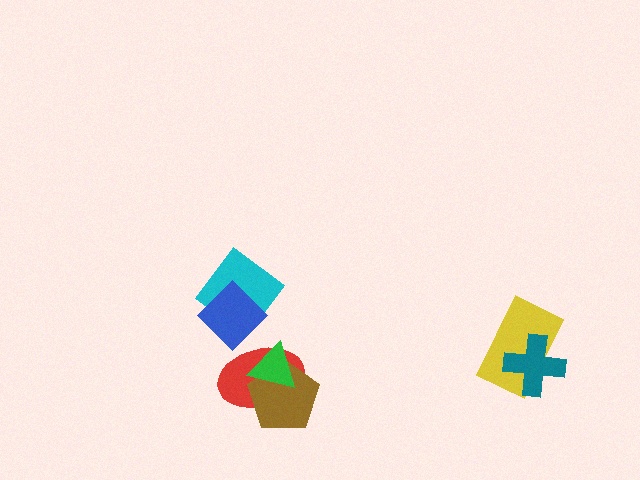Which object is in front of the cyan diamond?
The blue diamond is in front of the cyan diamond.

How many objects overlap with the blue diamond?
2 objects overlap with the blue diamond.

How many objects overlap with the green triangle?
2 objects overlap with the green triangle.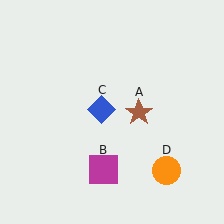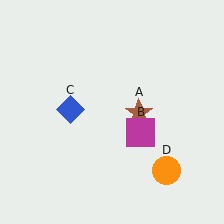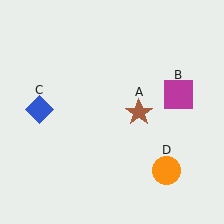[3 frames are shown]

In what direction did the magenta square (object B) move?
The magenta square (object B) moved up and to the right.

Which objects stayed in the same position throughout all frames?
Brown star (object A) and orange circle (object D) remained stationary.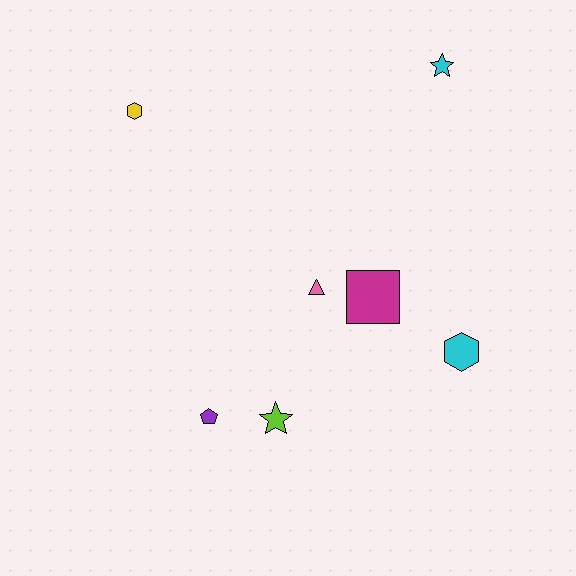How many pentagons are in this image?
There is 1 pentagon.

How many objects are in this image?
There are 7 objects.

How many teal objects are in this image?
There are no teal objects.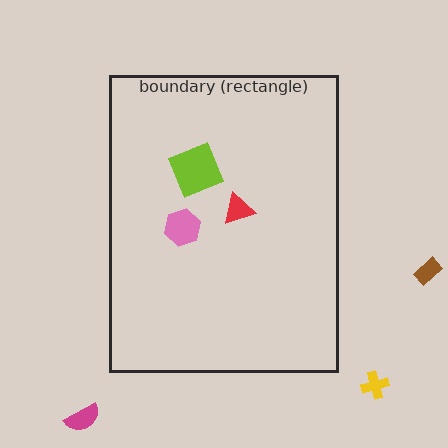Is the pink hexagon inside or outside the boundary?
Inside.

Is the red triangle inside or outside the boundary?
Inside.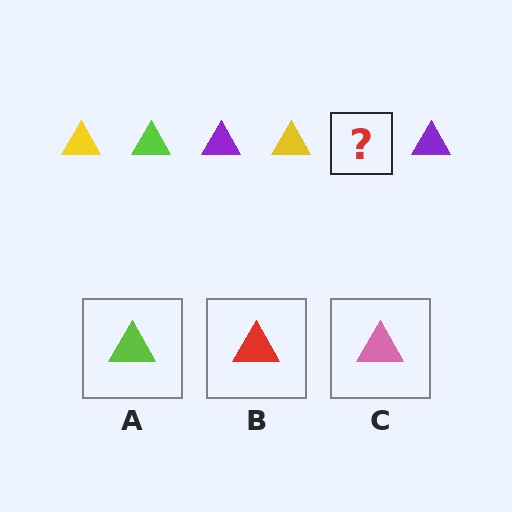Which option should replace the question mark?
Option A.